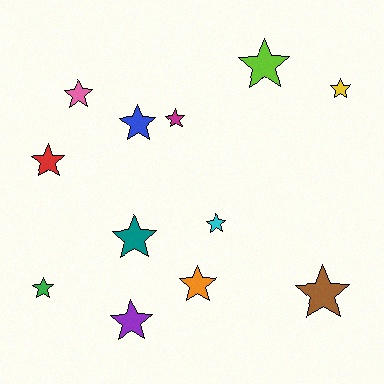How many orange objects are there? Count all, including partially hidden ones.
There is 1 orange object.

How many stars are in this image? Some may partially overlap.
There are 12 stars.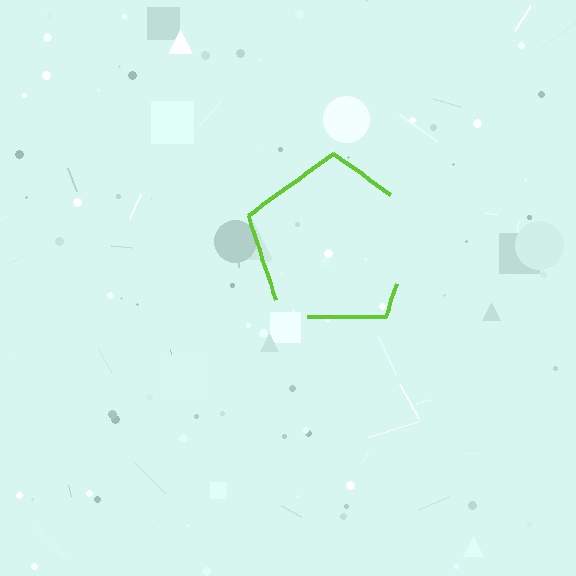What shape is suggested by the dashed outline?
The dashed outline suggests a pentagon.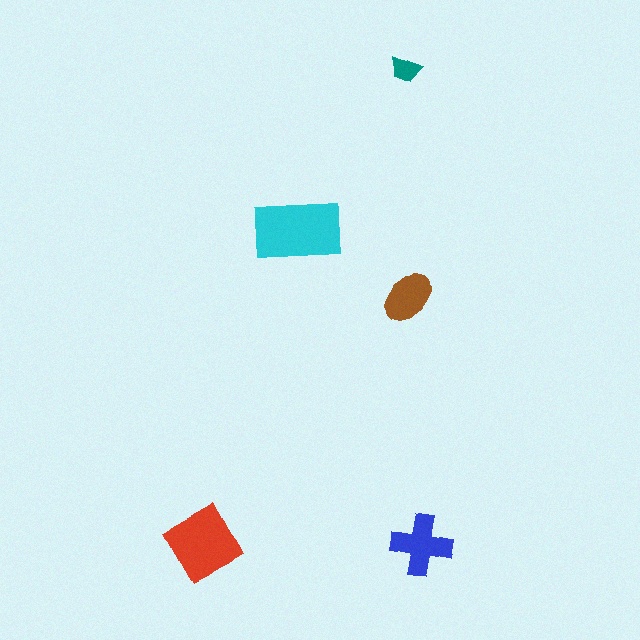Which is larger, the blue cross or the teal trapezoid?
The blue cross.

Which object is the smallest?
The teal trapezoid.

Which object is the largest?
The cyan rectangle.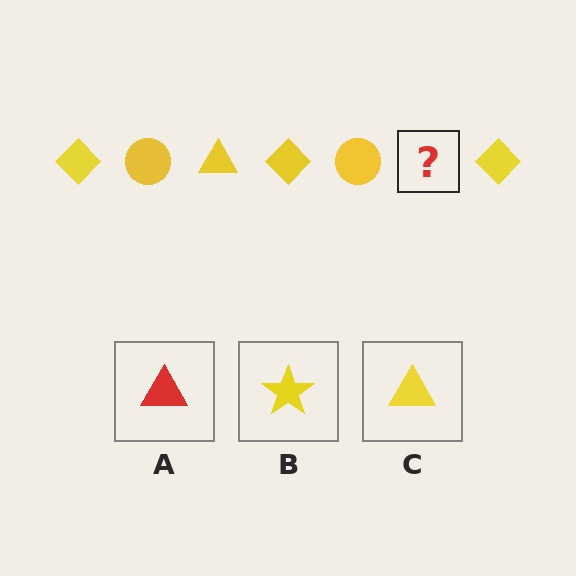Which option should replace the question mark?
Option C.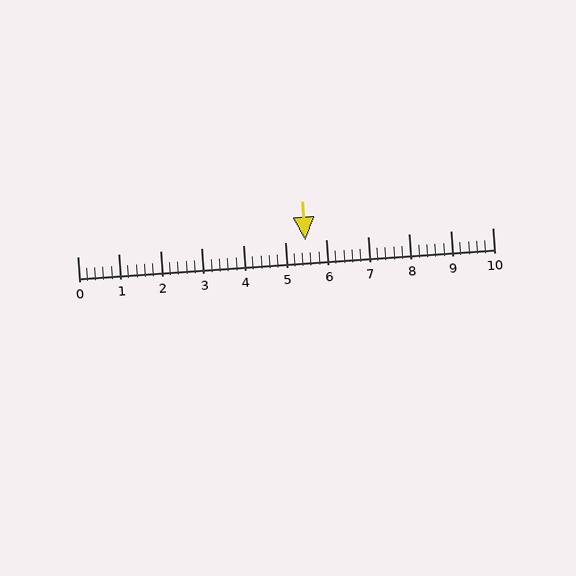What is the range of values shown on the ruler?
The ruler shows values from 0 to 10.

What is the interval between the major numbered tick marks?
The major tick marks are spaced 1 units apart.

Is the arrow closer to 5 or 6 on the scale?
The arrow is closer to 6.